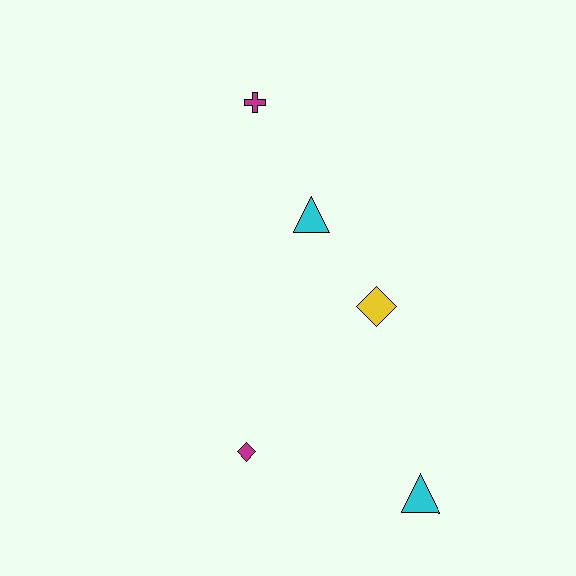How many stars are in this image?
There are no stars.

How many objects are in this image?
There are 5 objects.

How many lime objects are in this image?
There are no lime objects.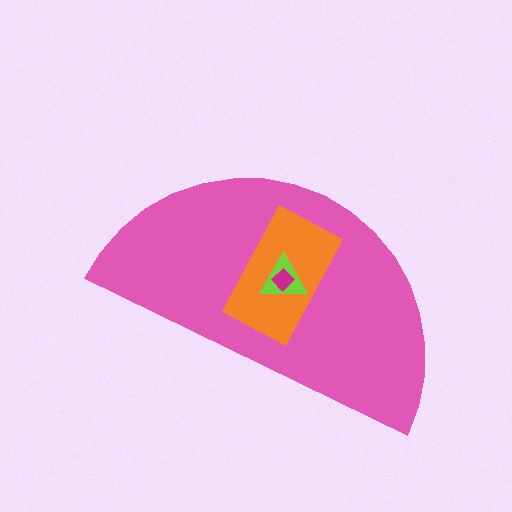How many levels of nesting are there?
4.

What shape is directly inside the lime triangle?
The magenta diamond.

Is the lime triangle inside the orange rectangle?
Yes.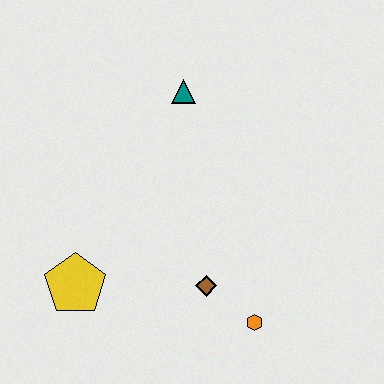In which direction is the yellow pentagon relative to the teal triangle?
The yellow pentagon is below the teal triangle.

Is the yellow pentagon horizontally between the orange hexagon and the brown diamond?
No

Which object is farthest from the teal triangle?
The orange hexagon is farthest from the teal triangle.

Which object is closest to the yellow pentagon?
The brown diamond is closest to the yellow pentagon.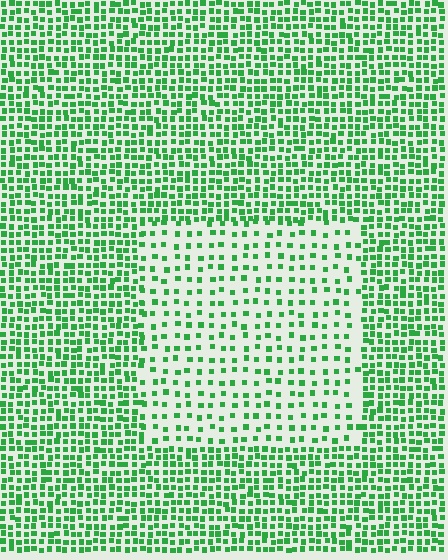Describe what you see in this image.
The image contains small green elements arranged at two different densities. A rectangle-shaped region is visible where the elements are less densely packed than the surrounding area.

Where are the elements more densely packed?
The elements are more densely packed outside the rectangle boundary.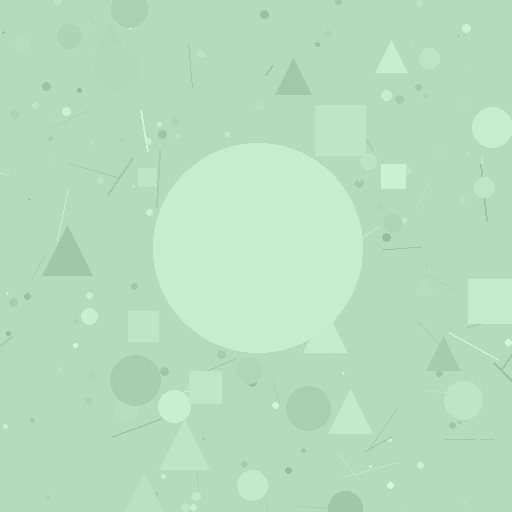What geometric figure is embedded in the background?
A circle is embedded in the background.